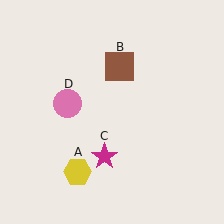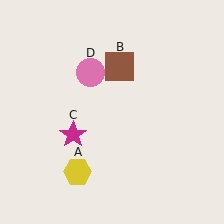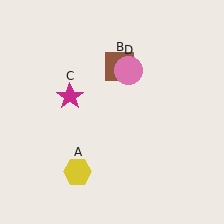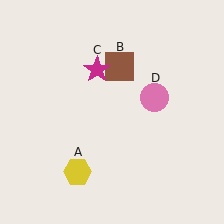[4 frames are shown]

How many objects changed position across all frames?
2 objects changed position: magenta star (object C), pink circle (object D).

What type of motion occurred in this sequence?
The magenta star (object C), pink circle (object D) rotated clockwise around the center of the scene.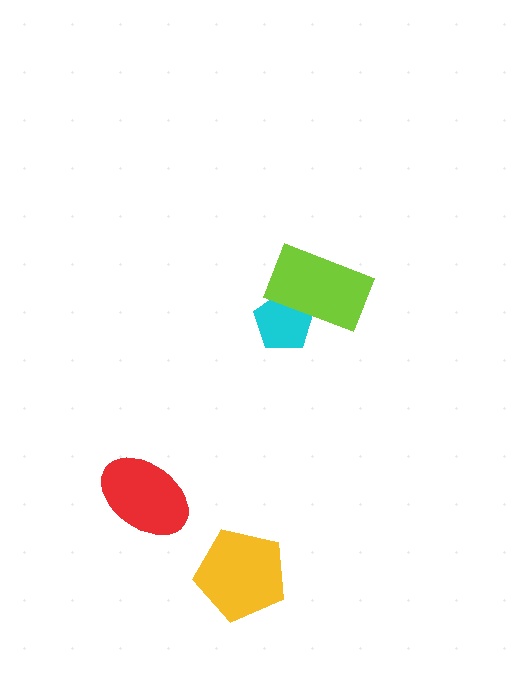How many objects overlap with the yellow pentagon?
0 objects overlap with the yellow pentagon.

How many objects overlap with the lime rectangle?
1 object overlaps with the lime rectangle.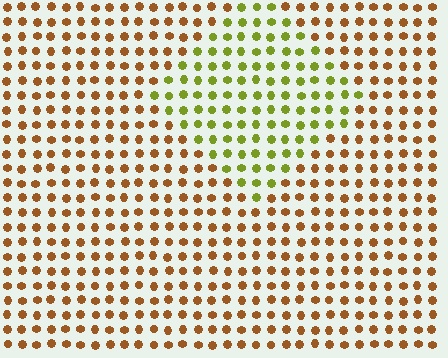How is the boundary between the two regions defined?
The boundary is defined purely by a slight shift in hue (about 50 degrees). Spacing, size, and orientation are identical on both sides.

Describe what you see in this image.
The image is filled with small brown elements in a uniform arrangement. A diamond-shaped region is visible where the elements are tinted to a slightly different hue, forming a subtle color boundary.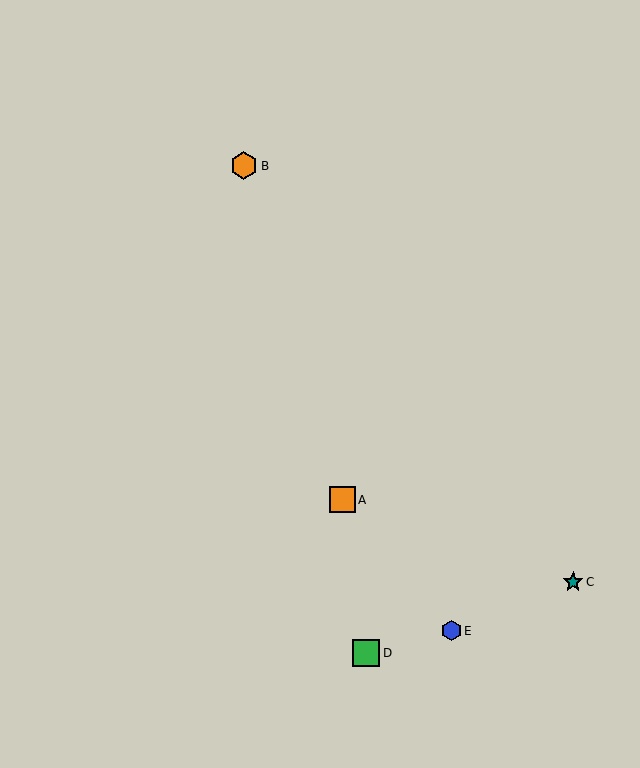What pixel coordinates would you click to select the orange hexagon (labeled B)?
Click at (244, 166) to select the orange hexagon B.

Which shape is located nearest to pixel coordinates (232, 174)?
The orange hexagon (labeled B) at (244, 166) is nearest to that location.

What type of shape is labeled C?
Shape C is a teal star.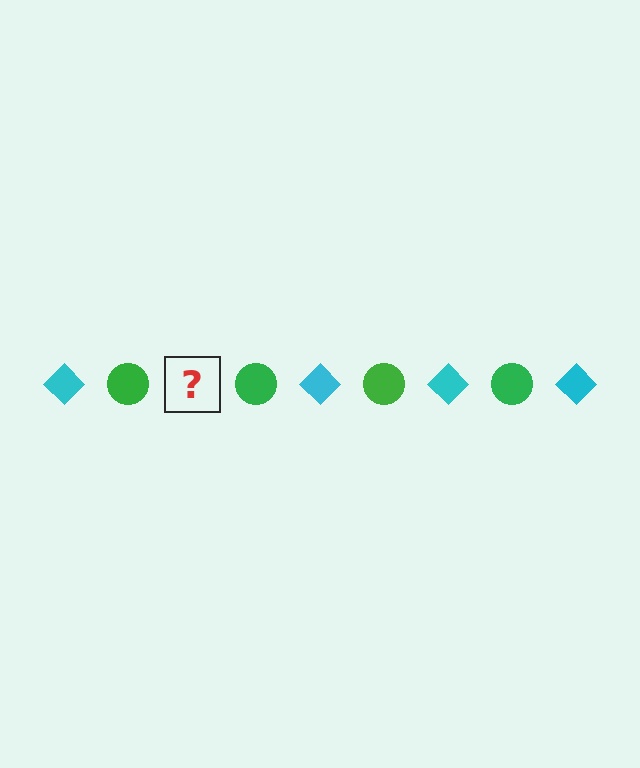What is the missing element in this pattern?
The missing element is a cyan diamond.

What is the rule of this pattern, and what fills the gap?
The rule is that the pattern alternates between cyan diamond and green circle. The gap should be filled with a cyan diamond.